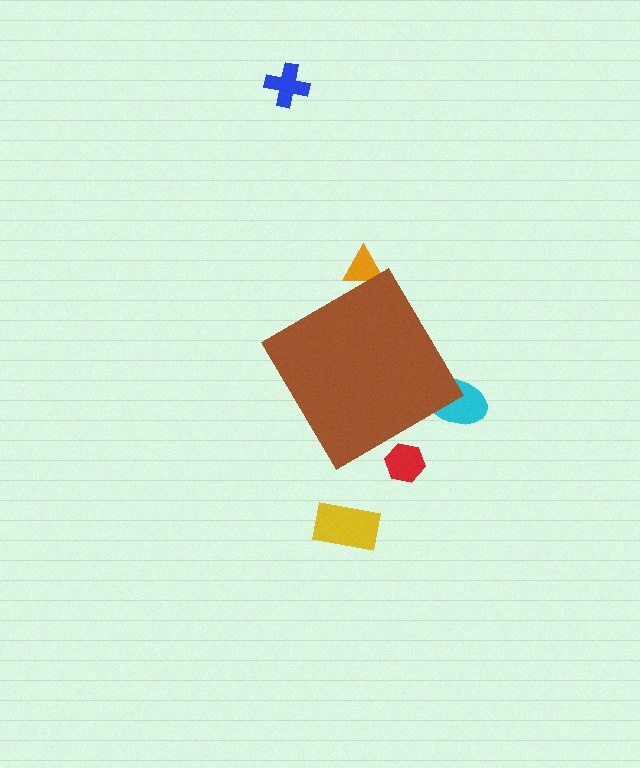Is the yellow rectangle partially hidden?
No, the yellow rectangle is fully visible.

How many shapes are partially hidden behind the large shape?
3 shapes are partially hidden.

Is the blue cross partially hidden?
No, the blue cross is fully visible.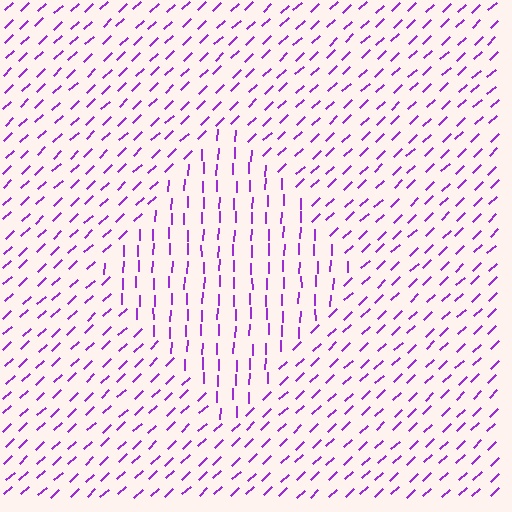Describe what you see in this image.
The image is filled with small purple line segments. A diamond region in the image has lines oriented differently from the surrounding lines, creating a visible texture boundary.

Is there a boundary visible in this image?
Yes, there is a texture boundary formed by a change in line orientation.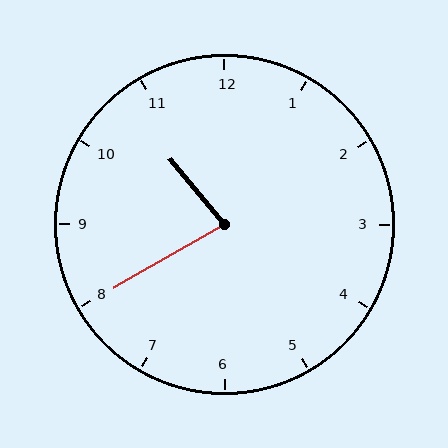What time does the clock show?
10:40.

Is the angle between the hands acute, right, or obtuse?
It is acute.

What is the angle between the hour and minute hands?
Approximately 80 degrees.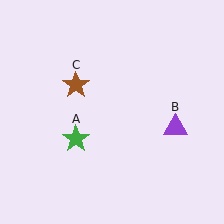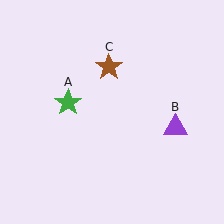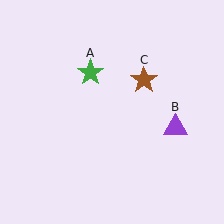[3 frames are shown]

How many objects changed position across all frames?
2 objects changed position: green star (object A), brown star (object C).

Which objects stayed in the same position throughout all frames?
Purple triangle (object B) remained stationary.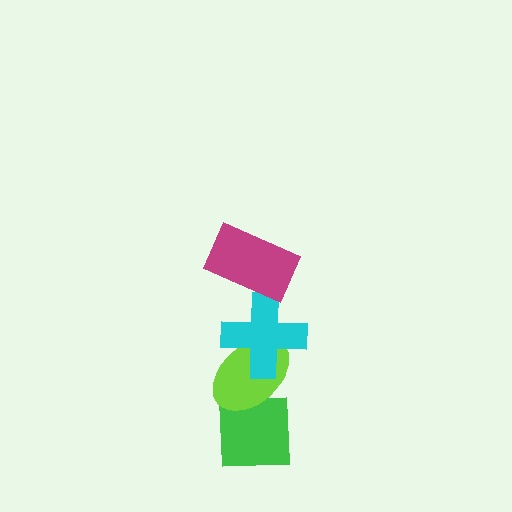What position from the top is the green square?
The green square is 4th from the top.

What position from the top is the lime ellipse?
The lime ellipse is 3rd from the top.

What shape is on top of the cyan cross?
The magenta rectangle is on top of the cyan cross.